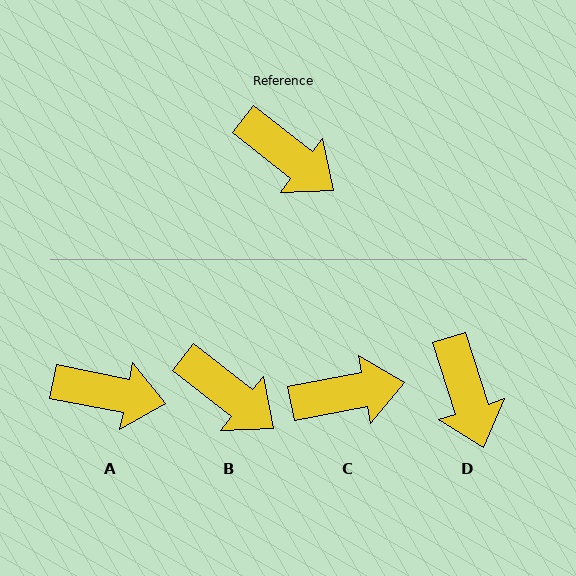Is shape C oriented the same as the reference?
No, it is off by about 49 degrees.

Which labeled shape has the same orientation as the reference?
B.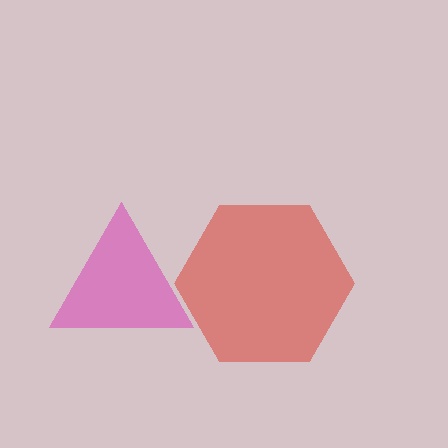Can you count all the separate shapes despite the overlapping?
Yes, there are 2 separate shapes.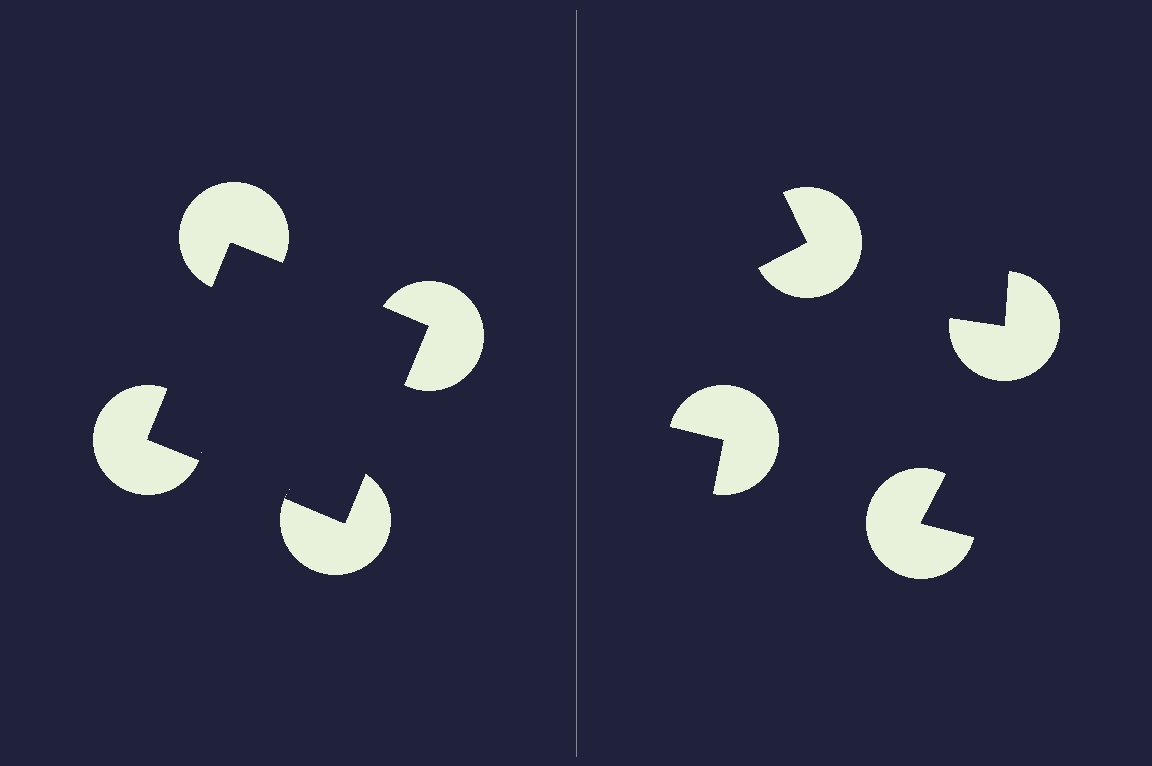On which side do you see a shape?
An illusory square appears on the left side. On the right side the wedge cuts are rotated, so no coherent shape forms.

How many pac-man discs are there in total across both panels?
8 — 4 on each side.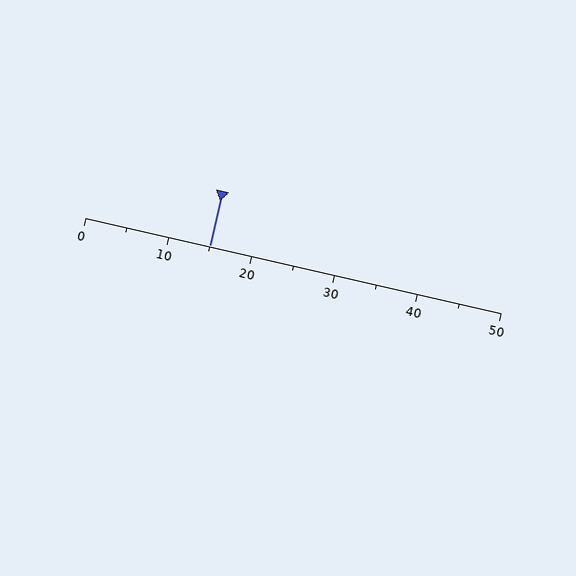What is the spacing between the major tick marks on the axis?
The major ticks are spaced 10 apart.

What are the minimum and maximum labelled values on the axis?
The axis runs from 0 to 50.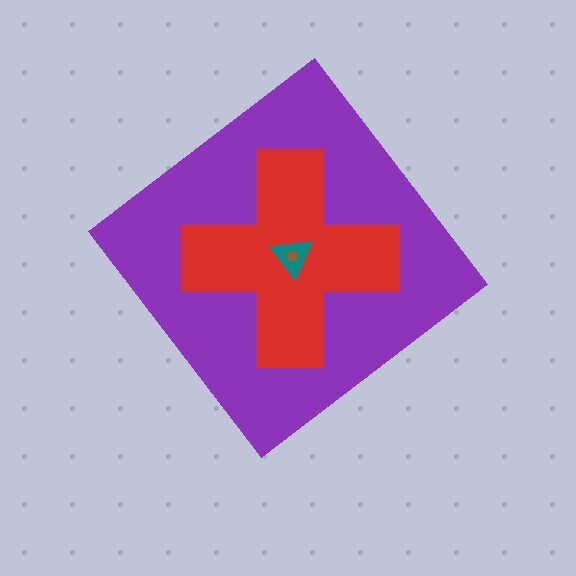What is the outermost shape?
The purple diamond.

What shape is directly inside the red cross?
The teal triangle.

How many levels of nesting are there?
4.